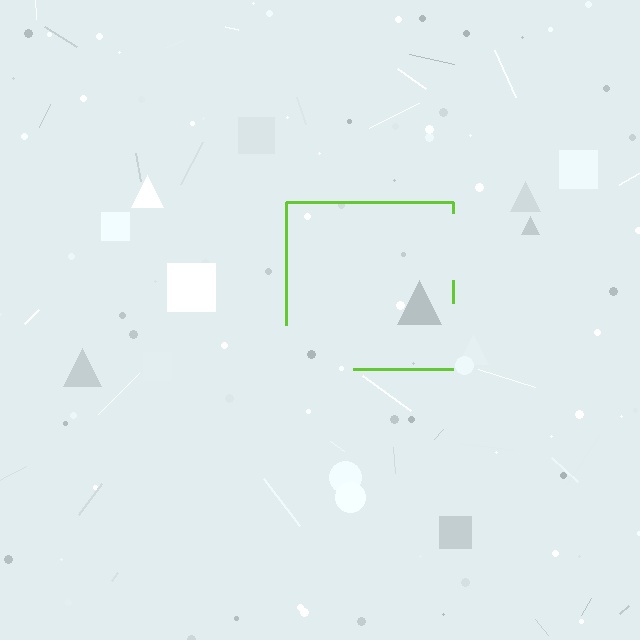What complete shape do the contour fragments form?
The contour fragments form a square.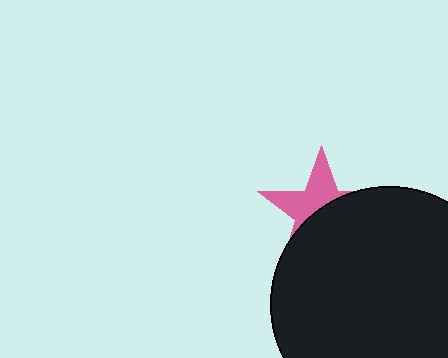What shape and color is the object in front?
The object in front is a black circle.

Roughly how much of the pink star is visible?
A small part of it is visible (roughly 42%).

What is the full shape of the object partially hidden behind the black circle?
The partially hidden object is a pink star.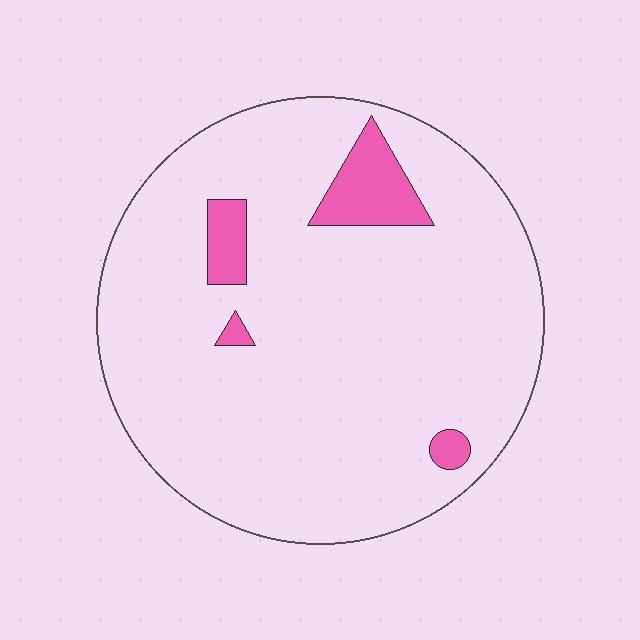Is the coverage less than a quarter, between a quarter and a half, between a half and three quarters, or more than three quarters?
Less than a quarter.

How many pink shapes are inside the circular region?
4.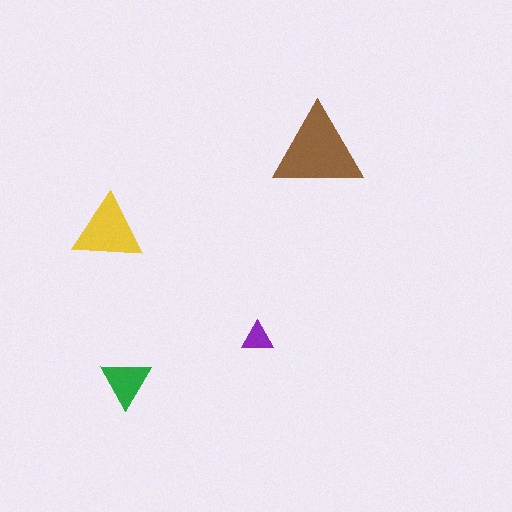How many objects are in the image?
There are 4 objects in the image.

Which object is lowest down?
The green triangle is bottommost.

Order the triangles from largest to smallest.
the brown one, the yellow one, the green one, the purple one.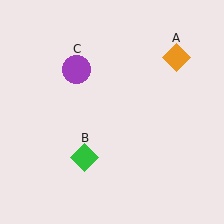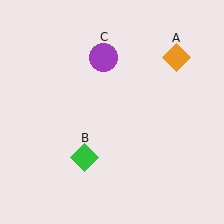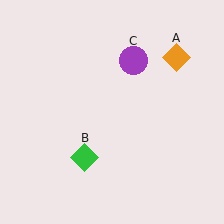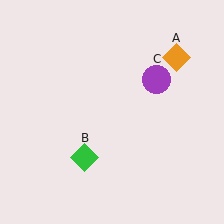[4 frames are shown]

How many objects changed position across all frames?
1 object changed position: purple circle (object C).